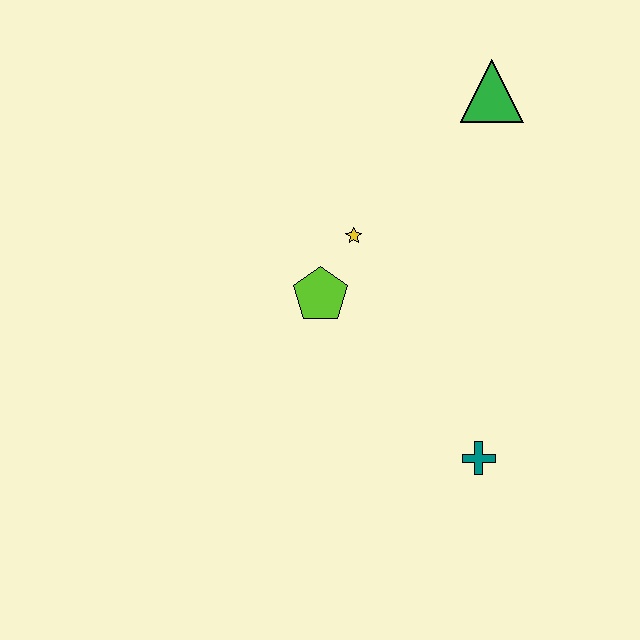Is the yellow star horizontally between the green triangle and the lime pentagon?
Yes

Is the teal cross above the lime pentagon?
No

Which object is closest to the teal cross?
The lime pentagon is closest to the teal cross.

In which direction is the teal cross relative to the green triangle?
The teal cross is below the green triangle.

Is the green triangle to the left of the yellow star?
No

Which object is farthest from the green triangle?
The teal cross is farthest from the green triangle.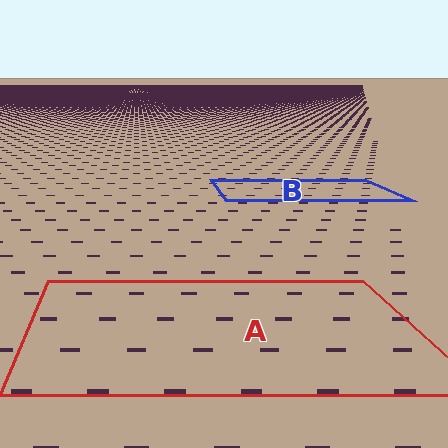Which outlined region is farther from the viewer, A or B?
Region B is farther from the viewer — the texture elements inside it appear smaller and more densely packed.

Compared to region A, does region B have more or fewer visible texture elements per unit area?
Region B has more texture elements per unit area — they are packed more densely because it is farther away.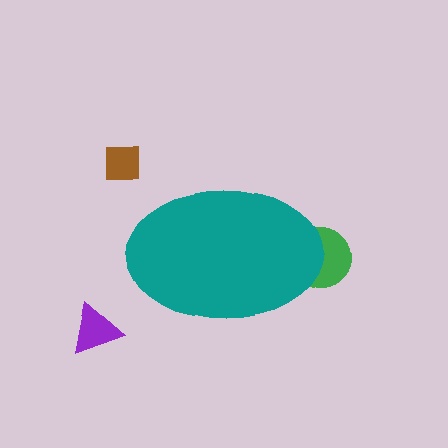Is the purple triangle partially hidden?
No, the purple triangle is fully visible.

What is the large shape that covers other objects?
A teal ellipse.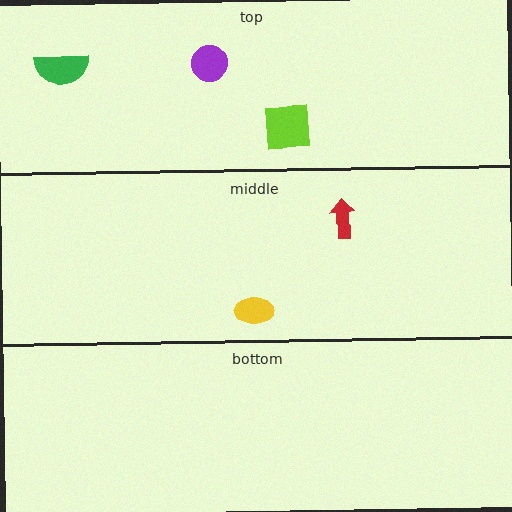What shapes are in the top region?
The purple circle, the lime square, the green semicircle.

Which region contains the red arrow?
The middle region.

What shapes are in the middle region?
The yellow ellipse, the red arrow.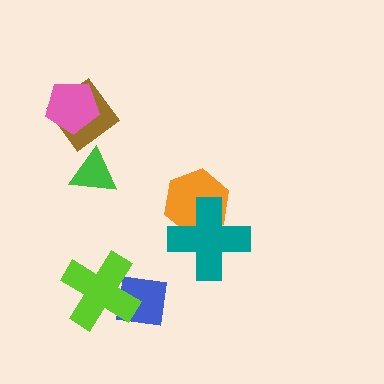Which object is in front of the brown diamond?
The pink pentagon is in front of the brown diamond.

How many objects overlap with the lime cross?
1 object overlaps with the lime cross.